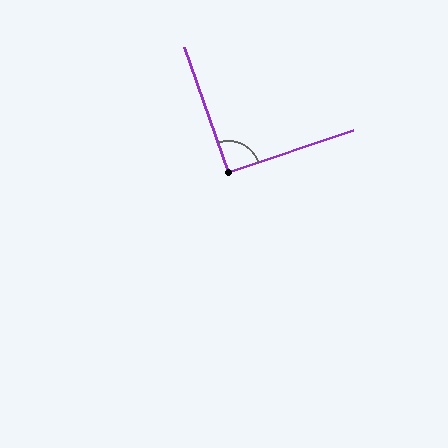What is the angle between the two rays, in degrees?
Approximately 91 degrees.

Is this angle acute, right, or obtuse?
It is approximately a right angle.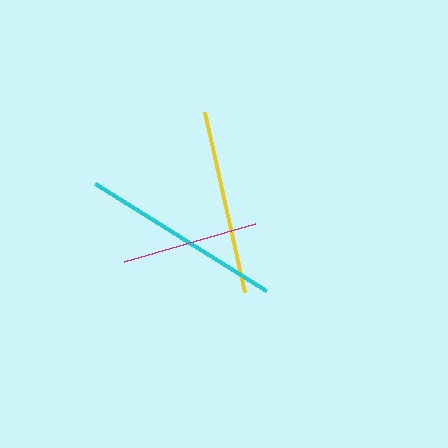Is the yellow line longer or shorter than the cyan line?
The cyan line is longer than the yellow line.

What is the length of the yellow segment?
The yellow segment is approximately 185 pixels long.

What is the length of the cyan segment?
The cyan segment is approximately 202 pixels long.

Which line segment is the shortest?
The magenta line is the shortest at approximately 136 pixels.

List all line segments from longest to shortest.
From longest to shortest: cyan, yellow, magenta.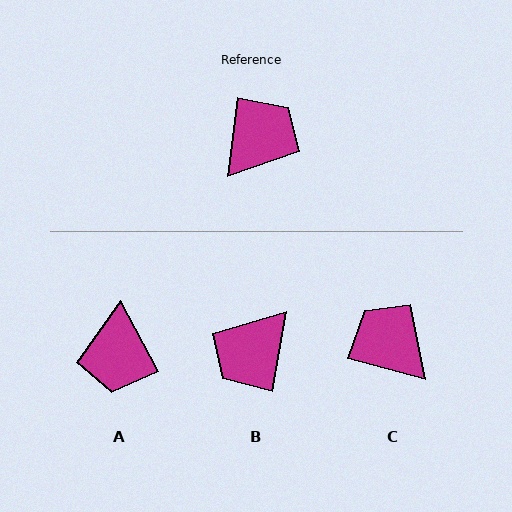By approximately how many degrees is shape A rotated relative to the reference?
Approximately 145 degrees clockwise.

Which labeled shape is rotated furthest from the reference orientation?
B, about 177 degrees away.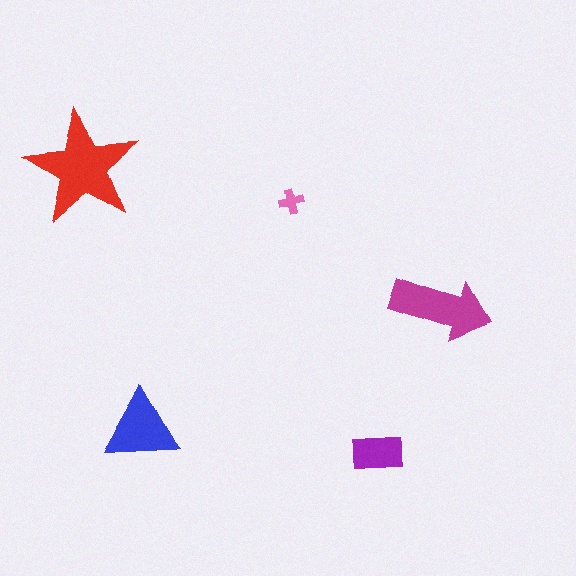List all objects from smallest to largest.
The pink cross, the purple rectangle, the blue triangle, the magenta arrow, the red star.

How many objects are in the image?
There are 5 objects in the image.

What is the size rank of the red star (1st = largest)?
1st.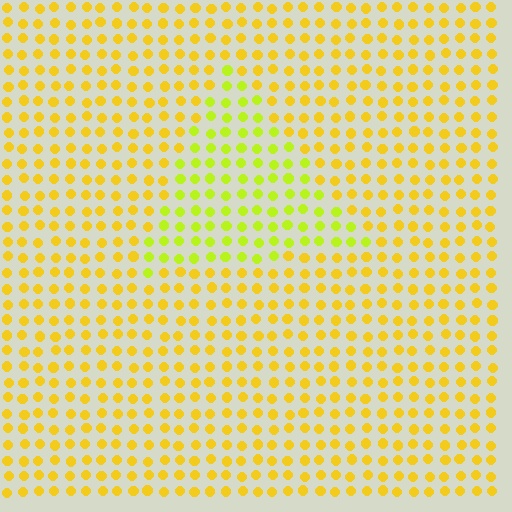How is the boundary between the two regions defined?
The boundary is defined purely by a slight shift in hue (about 28 degrees). Spacing, size, and orientation are identical on both sides.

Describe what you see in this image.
The image is filled with small yellow elements in a uniform arrangement. A triangle-shaped region is visible where the elements are tinted to a slightly different hue, forming a subtle color boundary.